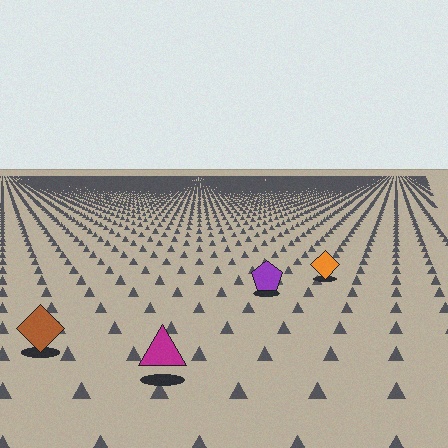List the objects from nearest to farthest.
From nearest to farthest: the magenta triangle, the brown diamond, the purple pentagon, the orange diamond.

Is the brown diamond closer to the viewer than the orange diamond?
Yes. The brown diamond is closer — you can tell from the texture gradient: the ground texture is coarser near it.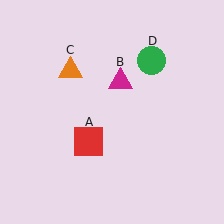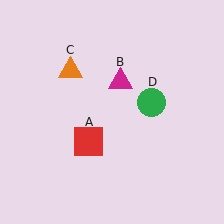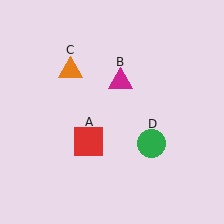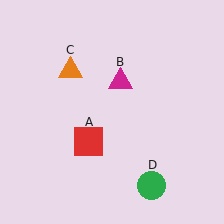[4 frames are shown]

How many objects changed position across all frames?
1 object changed position: green circle (object D).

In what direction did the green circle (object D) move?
The green circle (object D) moved down.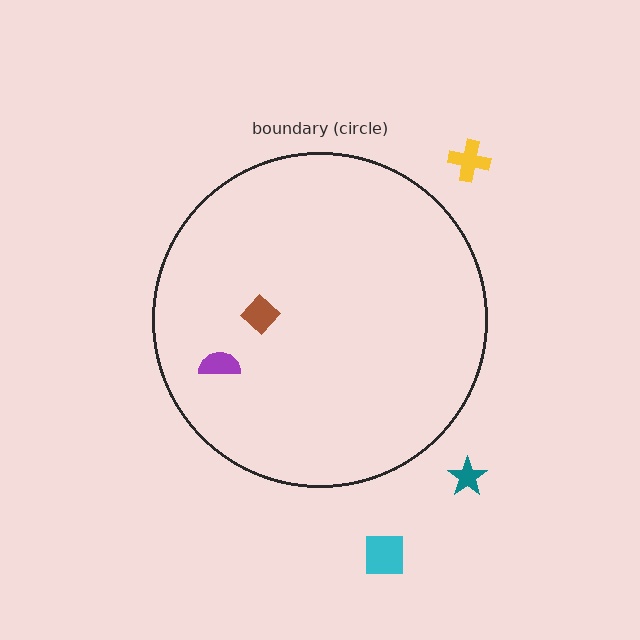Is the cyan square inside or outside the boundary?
Outside.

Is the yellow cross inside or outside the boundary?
Outside.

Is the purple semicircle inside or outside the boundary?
Inside.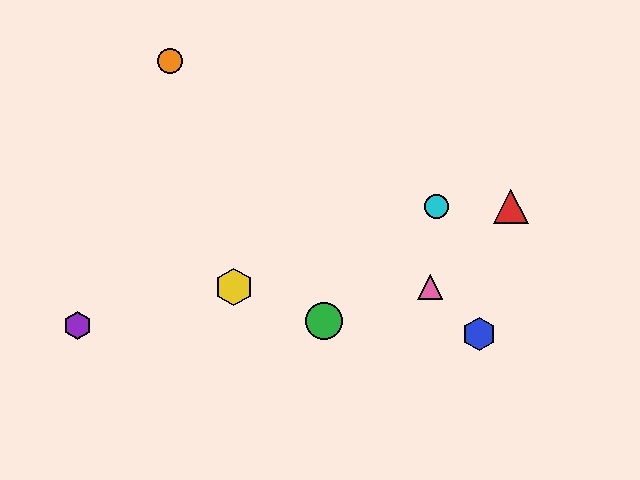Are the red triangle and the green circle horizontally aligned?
No, the red triangle is at y≈206 and the green circle is at y≈321.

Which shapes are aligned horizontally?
The red triangle, the cyan circle are aligned horizontally.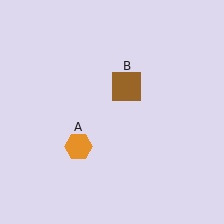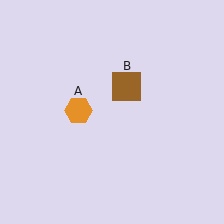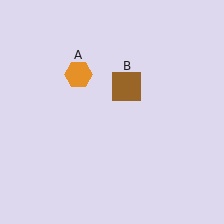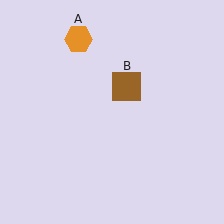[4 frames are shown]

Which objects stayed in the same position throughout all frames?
Brown square (object B) remained stationary.